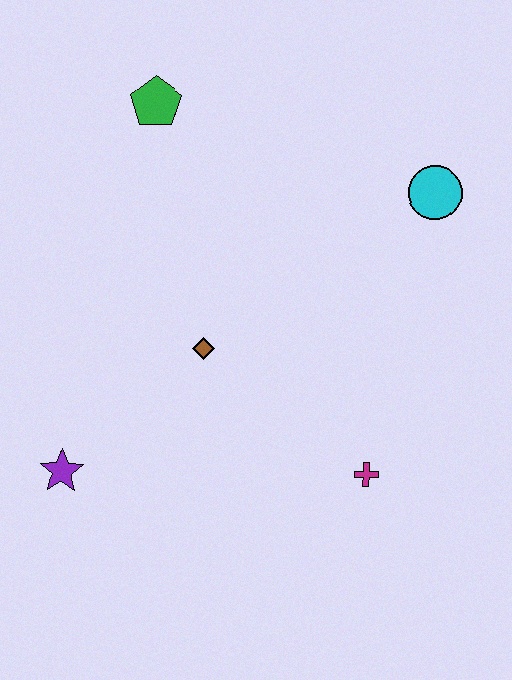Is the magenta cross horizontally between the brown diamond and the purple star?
No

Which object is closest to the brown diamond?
The purple star is closest to the brown diamond.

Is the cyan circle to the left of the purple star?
No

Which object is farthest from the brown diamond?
The cyan circle is farthest from the brown diamond.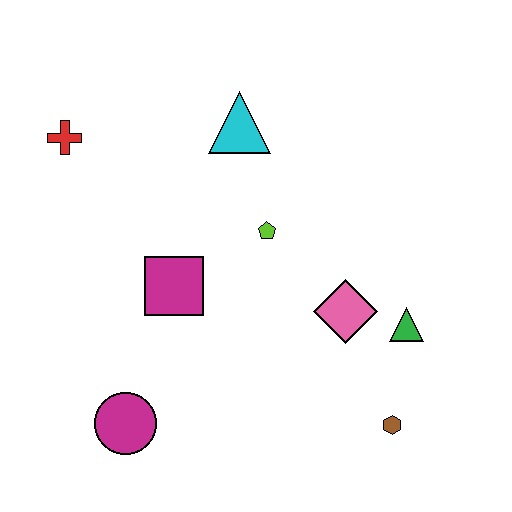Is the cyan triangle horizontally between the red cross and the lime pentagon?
Yes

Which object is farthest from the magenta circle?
The cyan triangle is farthest from the magenta circle.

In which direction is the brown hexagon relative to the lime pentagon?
The brown hexagon is below the lime pentagon.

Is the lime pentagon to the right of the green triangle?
No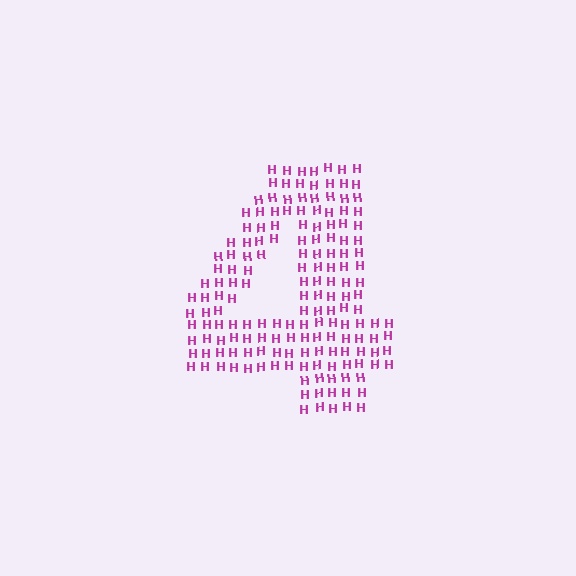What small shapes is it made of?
It is made of small letter H's.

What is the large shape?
The large shape is the digit 4.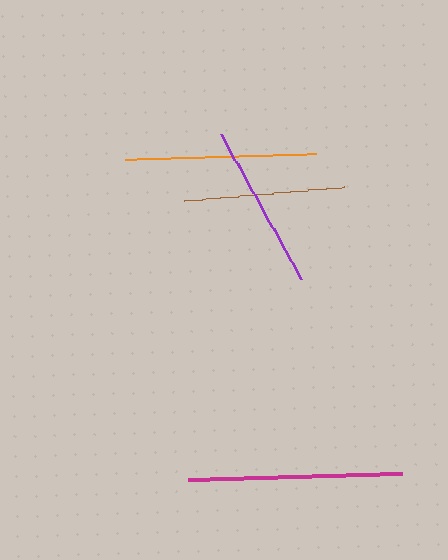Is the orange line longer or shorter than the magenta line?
The magenta line is longer than the orange line.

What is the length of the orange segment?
The orange segment is approximately 191 pixels long.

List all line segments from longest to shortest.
From longest to shortest: magenta, orange, purple, brown.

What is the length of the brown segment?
The brown segment is approximately 161 pixels long.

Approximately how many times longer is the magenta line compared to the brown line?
The magenta line is approximately 1.3 times the length of the brown line.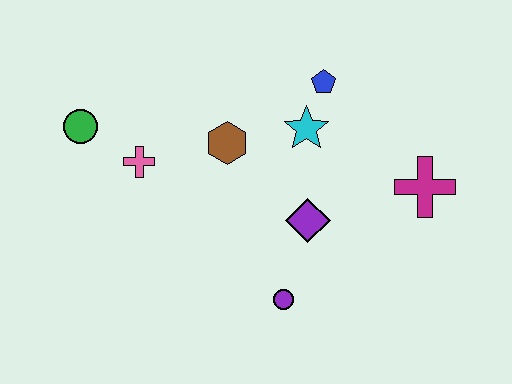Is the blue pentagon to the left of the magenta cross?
Yes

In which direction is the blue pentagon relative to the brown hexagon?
The blue pentagon is to the right of the brown hexagon.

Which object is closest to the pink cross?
The green circle is closest to the pink cross.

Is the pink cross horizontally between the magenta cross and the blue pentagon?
No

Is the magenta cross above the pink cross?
No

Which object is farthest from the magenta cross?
The green circle is farthest from the magenta cross.